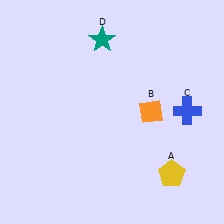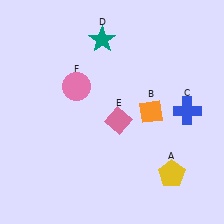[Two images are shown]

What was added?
A pink diamond (E), a pink circle (F) were added in Image 2.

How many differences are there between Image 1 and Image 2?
There are 2 differences between the two images.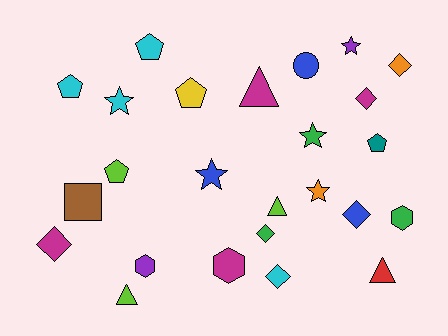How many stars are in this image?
There are 5 stars.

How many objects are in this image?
There are 25 objects.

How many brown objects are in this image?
There is 1 brown object.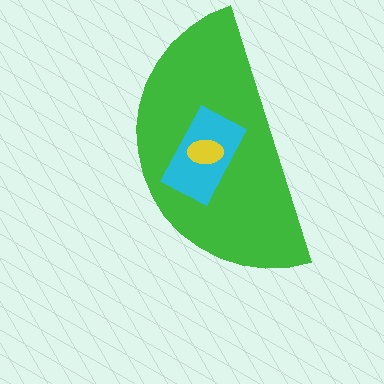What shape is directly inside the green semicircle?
The cyan rectangle.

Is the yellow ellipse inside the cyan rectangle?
Yes.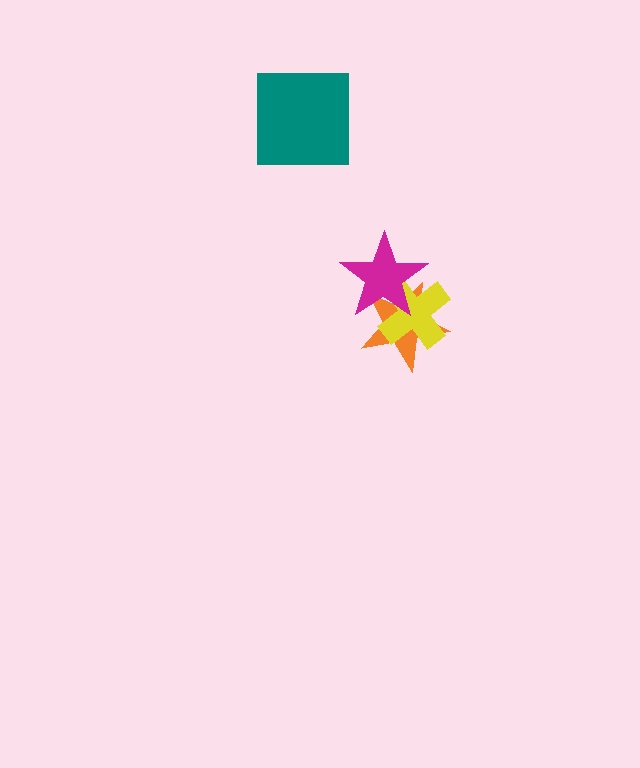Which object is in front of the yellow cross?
The magenta star is in front of the yellow cross.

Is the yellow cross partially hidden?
Yes, it is partially covered by another shape.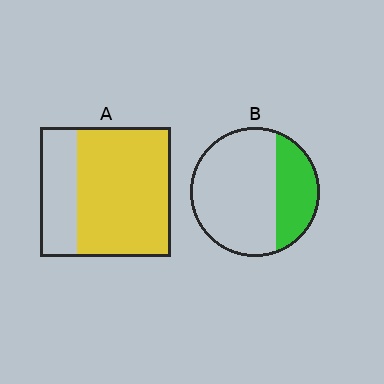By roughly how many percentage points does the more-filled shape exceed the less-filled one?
By roughly 40 percentage points (A over B).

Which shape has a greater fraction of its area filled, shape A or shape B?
Shape A.